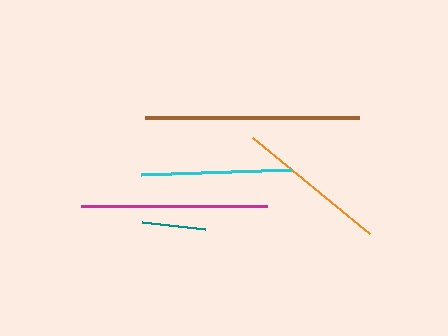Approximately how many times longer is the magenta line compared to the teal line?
The magenta line is approximately 3.0 times the length of the teal line.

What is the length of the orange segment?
The orange segment is approximately 152 pixels long.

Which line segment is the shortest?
The teal line is the shortest at approximately 63 pixels.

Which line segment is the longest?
The brown line is the longest at approximately 214 pixels.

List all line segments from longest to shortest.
From longest to shortest: brown, magenta, orange, cyan, teal.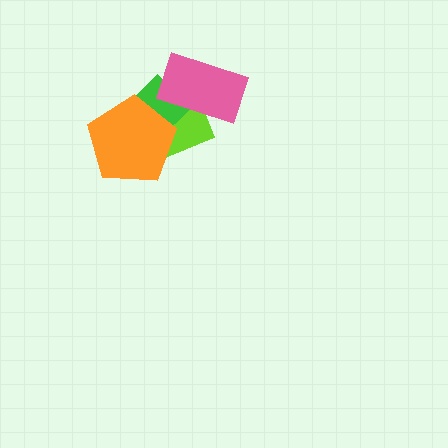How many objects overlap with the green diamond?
3 objects overlap with the green diamond.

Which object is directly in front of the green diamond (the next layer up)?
The pink rectangle is directly in front of the green diamond.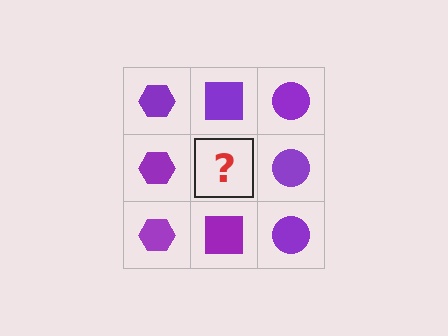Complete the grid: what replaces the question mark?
The question mark should be replaced with a purple square.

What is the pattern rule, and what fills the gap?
The rule is that each column has a consistent shape. The gap should be filled with a purple square.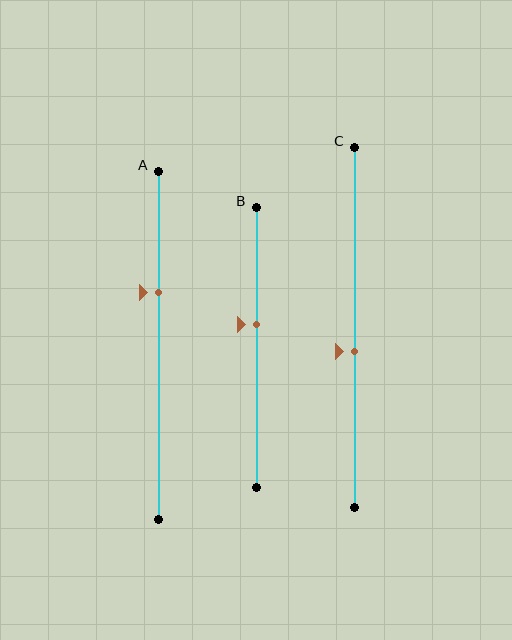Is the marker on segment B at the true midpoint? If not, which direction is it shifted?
No, the marker on segment B is shifted upward by about 8% of the segment length.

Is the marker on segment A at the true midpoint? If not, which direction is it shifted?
No, the marker on segment A is shifted upward by about 15% of the segment length.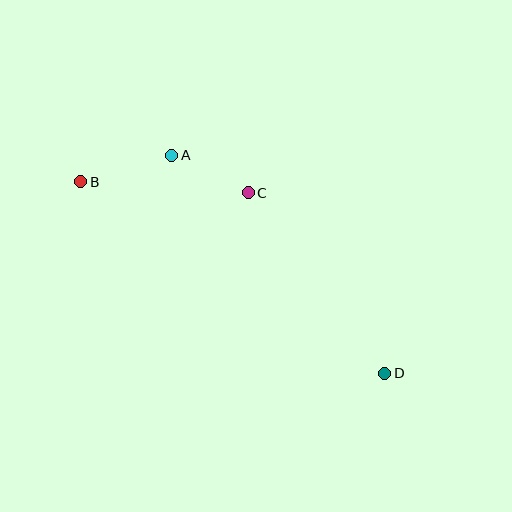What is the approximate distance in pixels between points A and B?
The distance between A and B is approximately 95 pixels.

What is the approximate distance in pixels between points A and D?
The distance between A and D is approximately 305 pixels.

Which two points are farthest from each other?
Points B and D are farthest from each other.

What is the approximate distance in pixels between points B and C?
The distance between B and C is approximately 168 pixels.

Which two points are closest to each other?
Points A and C are closest to each other.